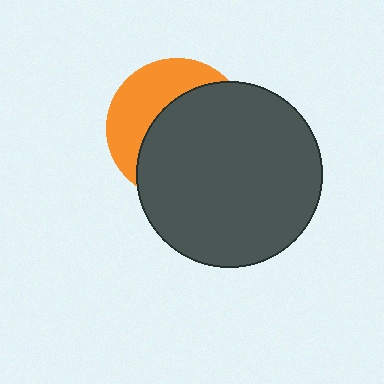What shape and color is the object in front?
The object in front is a dark gray circle.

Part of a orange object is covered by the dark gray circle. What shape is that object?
It is a circle.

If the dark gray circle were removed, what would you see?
You would see the complete orange circle.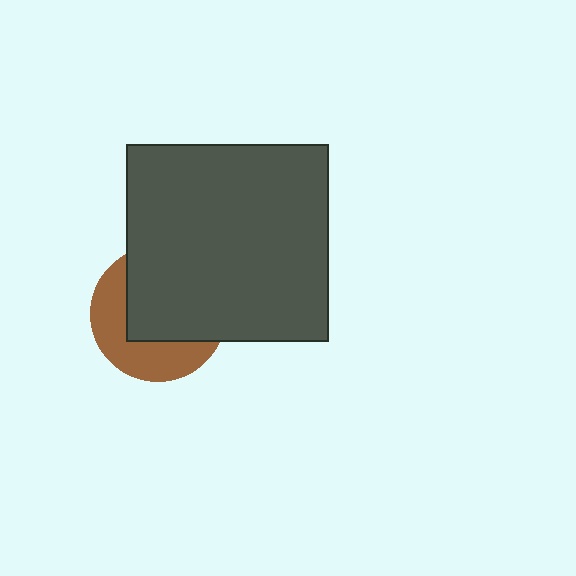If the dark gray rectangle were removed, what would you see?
You would see the complete brown circle.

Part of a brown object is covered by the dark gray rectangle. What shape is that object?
It is a circle.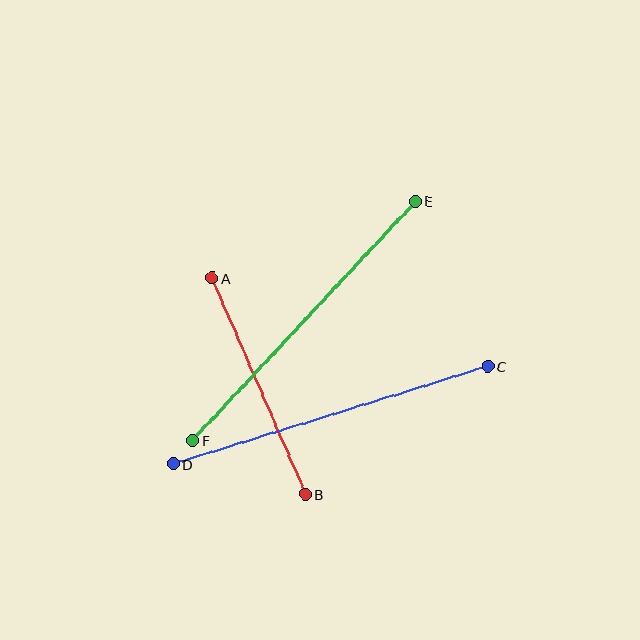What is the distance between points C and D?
The distance is approximately 329 pixels.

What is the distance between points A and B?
The distance is approximately 236 pixels.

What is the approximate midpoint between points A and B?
The midpoint is at approximately (259, 386) pixels.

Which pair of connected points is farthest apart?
Points C and D are farthest apart.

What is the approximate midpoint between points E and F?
The midpoint is at approximately (304, 321) pixels.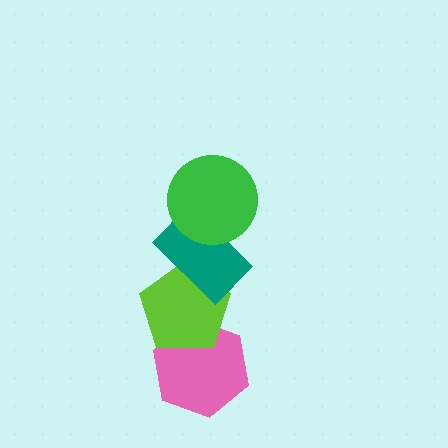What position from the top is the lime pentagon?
The lime pentagon is 3rd from the top.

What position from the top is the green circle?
The green circle is 1st from the top.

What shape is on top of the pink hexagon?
The lime pentagon is on top of the pink hexagon.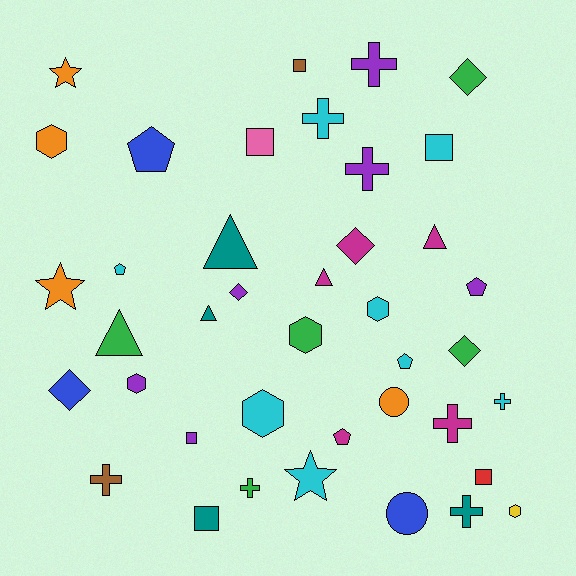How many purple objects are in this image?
There are 6 purple objects.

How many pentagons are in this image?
There are 5 pentagons.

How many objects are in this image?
There are 40 objects.